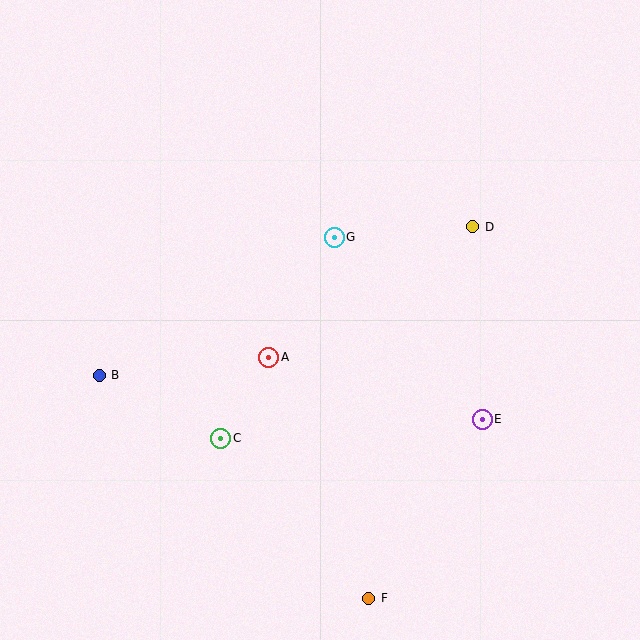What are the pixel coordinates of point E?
Point E is at (482, 419).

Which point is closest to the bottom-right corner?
Point E is closest to the bottom-right corner.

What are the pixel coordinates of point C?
Point C is at (221, 438).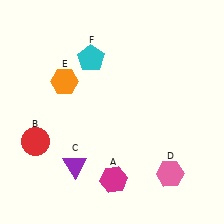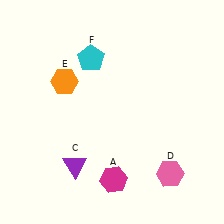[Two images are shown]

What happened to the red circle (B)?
The red circle (B) was removed in Image 2. It was in the bottom-left area of Image 1.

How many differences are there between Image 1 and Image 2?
There is 1 difference between the two images.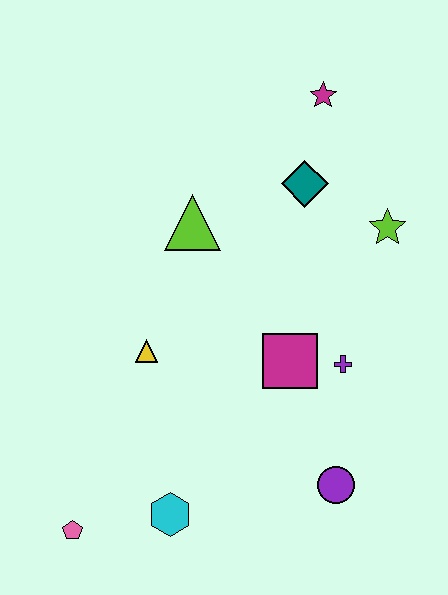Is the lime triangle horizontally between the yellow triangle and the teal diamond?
Yes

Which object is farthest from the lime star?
The pink pentagon is farthest from the lime star.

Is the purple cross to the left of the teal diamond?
No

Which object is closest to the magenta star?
The teal diamond is closest to the magenta star.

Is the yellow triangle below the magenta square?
No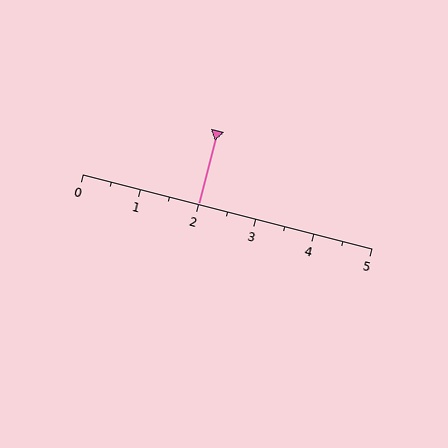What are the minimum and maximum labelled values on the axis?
The axis runs from 0 to 5.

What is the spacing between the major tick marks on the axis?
The major ticks are spaced 1 apart.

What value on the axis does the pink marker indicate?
The marker indicates approximately 2.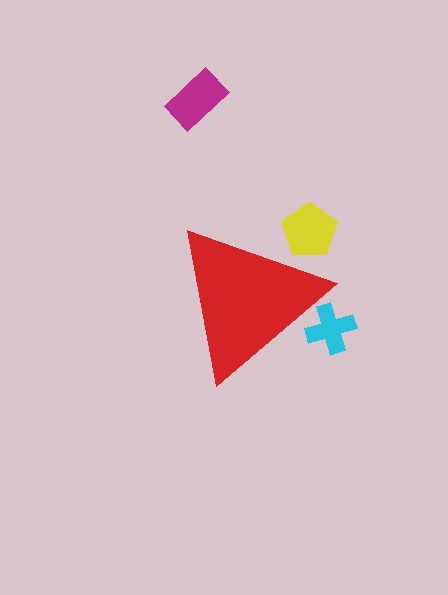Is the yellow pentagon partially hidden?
Yes, the yellow pentagon is partially hidden behind the red triangle.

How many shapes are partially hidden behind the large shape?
2 shapes are partially hidden.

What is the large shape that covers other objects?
A red triangle.